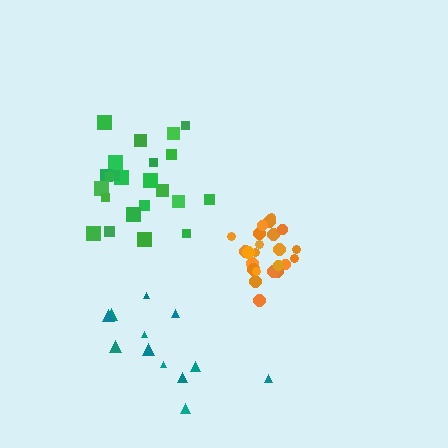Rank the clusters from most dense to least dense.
orange, green, teal.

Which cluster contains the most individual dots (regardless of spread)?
Orange (24).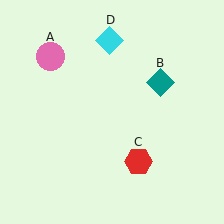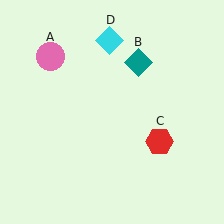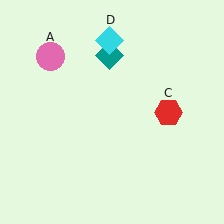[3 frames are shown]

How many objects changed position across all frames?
2 objects changed position: teal diamond (object B), red hexagon (object C).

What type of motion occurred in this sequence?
The teal diamond (object B), red hexagon (object C) rotated counterclockwise around the center of the scene.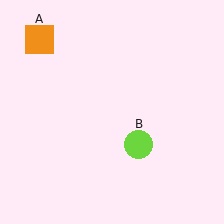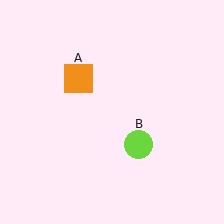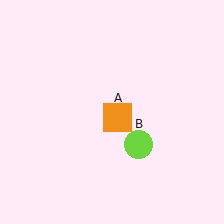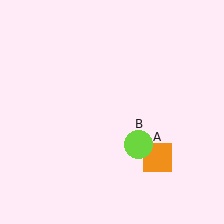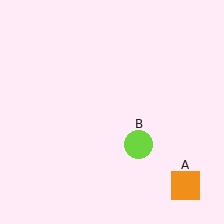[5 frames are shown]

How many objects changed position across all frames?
1 object changed position: orange square (object A).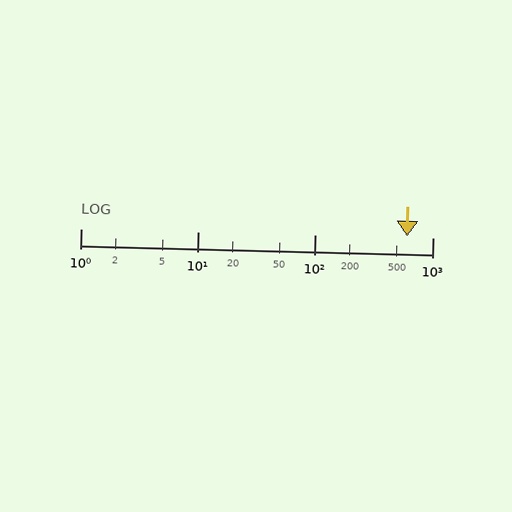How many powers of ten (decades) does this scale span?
The scale spans 3 decades, from 1 to 1000.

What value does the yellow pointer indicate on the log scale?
The pointer indicates approximately 610.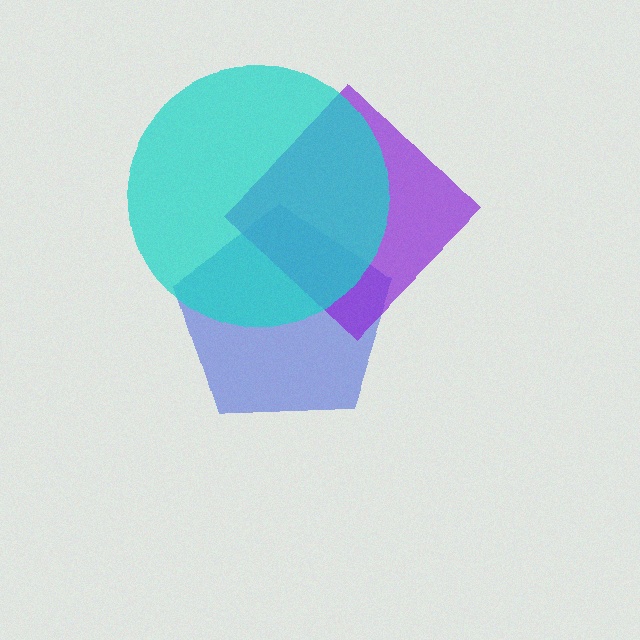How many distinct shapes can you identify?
There are 3 distinct shapes: a blue pentagon, a purple diamond, a cyan circle.